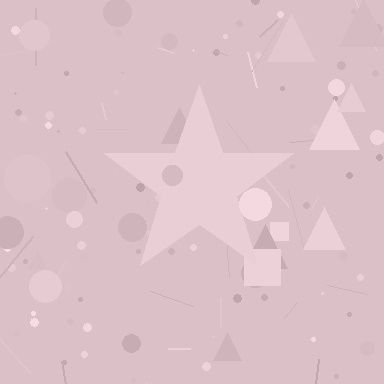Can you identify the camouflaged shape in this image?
The camouflaged shape is a star.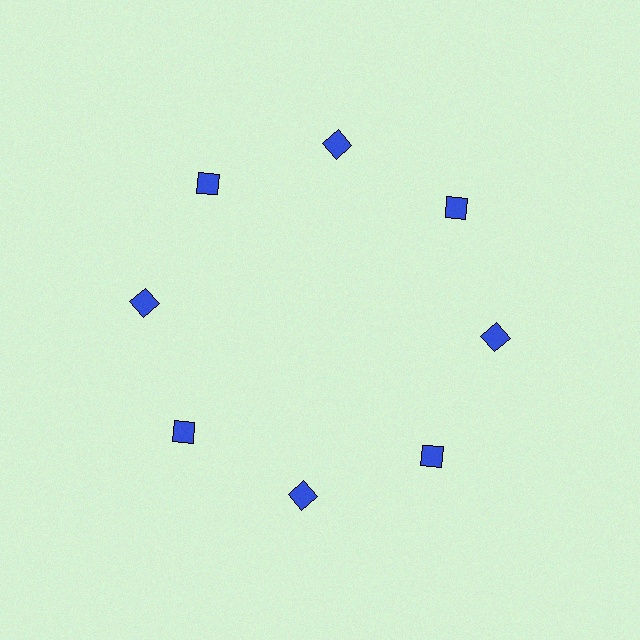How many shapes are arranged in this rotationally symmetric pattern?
There are 8 shapes, arranged in 8 groups of 1.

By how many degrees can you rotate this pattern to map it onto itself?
The pattern maps onto itself every 45 degrees of rotation.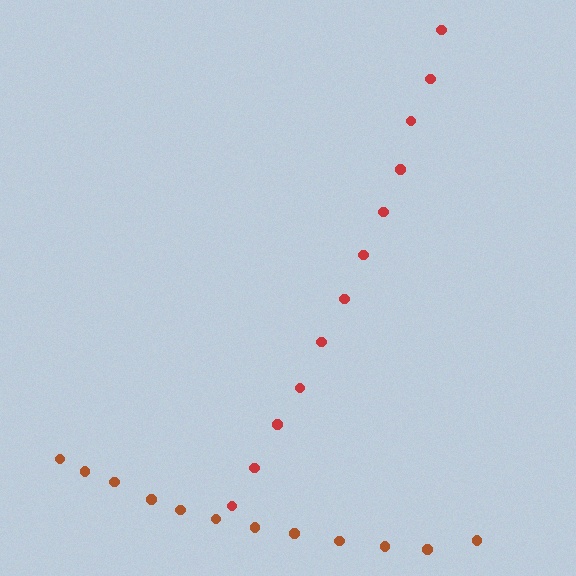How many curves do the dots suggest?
There are 2 distinct paths.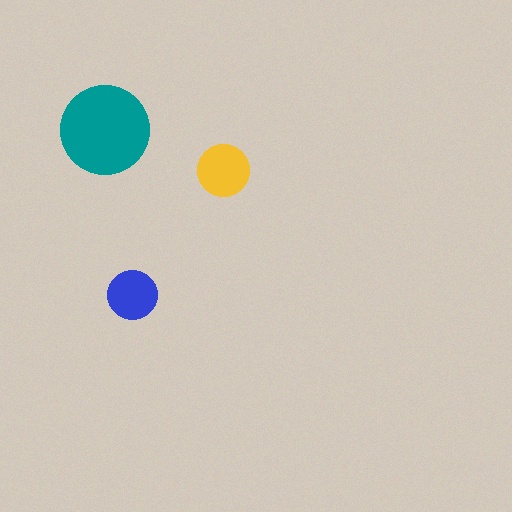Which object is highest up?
The teal circle is topmost.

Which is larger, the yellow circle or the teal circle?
The teal one.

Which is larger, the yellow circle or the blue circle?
The yellow one.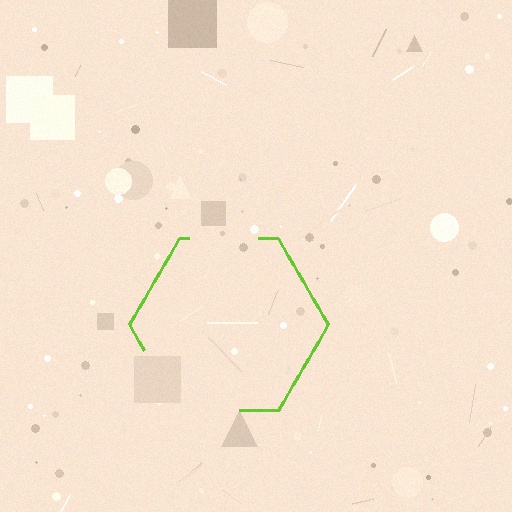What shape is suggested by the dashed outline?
The dashed outline suggests a hexagon.